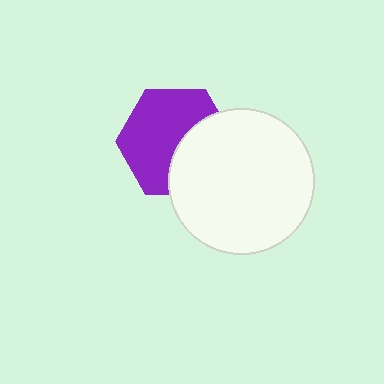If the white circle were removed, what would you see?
You would see the complete purple hexagon.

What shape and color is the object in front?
The object in front is a white circle.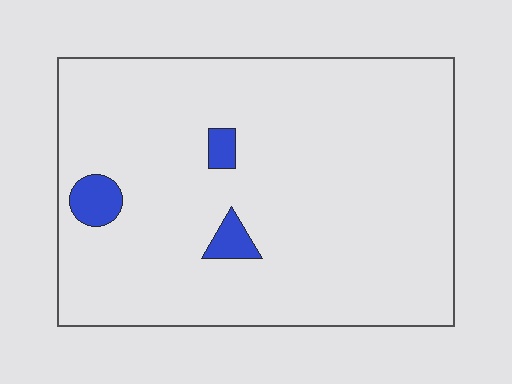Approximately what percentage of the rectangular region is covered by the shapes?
Approximately 5%.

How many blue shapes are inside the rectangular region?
3.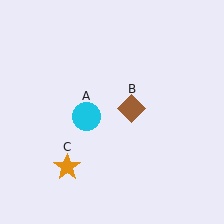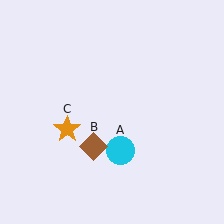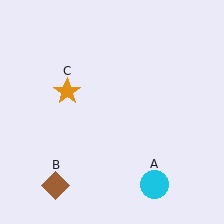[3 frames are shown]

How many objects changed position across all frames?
3 objects changed position: cyan circle (object A), brown diamond (object B), orange star (object C).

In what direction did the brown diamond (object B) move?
The brown diamond (object B) moved down and to the left.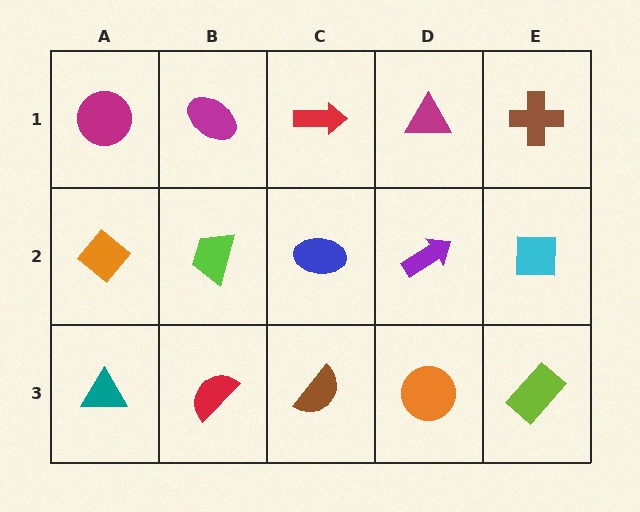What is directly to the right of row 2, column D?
A cyan square.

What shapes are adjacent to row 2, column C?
A red arrow (row 1, column C), a brown semicircle (row 3, column C), a lime trapezoid (row 2, column B), a purple arrow (row 2, column D).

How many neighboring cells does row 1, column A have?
2.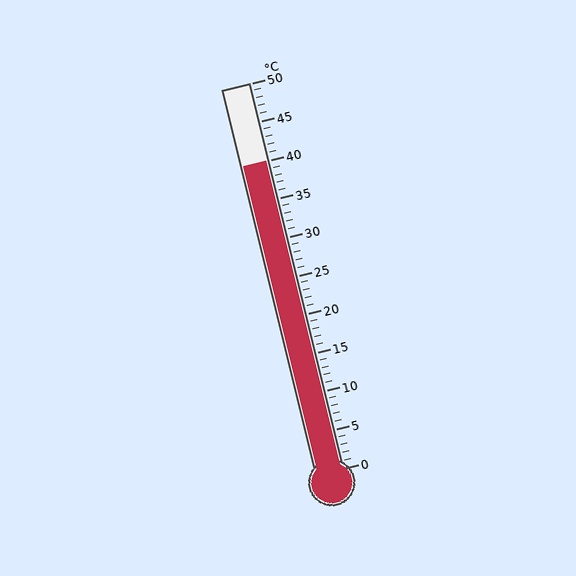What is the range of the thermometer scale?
The thermometer scale ranges from 0°C to 50°C.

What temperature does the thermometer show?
The thermometer shows approximately 40°C.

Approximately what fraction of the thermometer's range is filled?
The thermometer is filled to approximately 80% of its range.